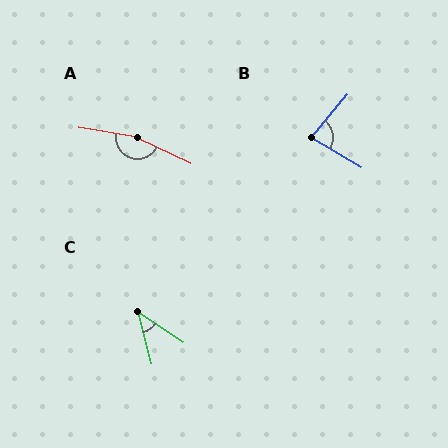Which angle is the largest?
A, at approximately 165 degrees.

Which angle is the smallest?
C, at approximately 42 degrees.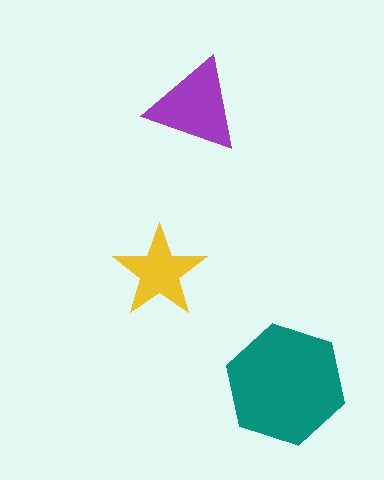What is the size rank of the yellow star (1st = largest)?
3rd.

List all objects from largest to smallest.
The teal hexagon, the purple triangle, the yellow star.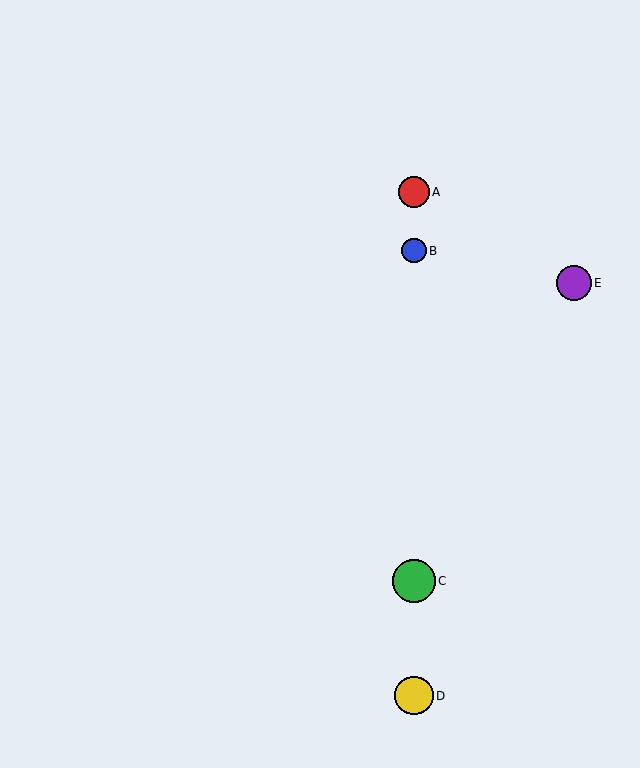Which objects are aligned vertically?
Objects A, B, C, D are aligned vertically.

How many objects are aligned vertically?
4 objects (A, B, C, D) are aligned vertically.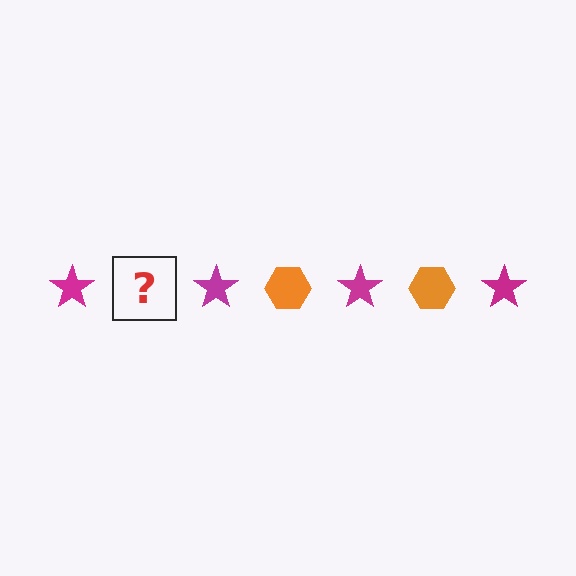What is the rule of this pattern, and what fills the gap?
The rule is that the pattern alternates between magenta star and orange hexagon. The gap should be filled with an orange hexagon.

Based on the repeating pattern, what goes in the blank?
The blank should be an orange hexagon.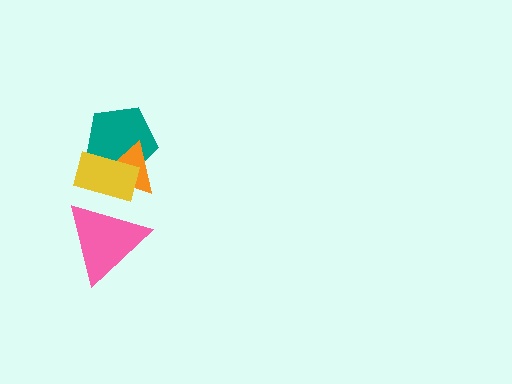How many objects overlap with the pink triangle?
1 object overlaps with the pink triangle.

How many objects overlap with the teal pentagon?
2 objects overlap with the teal pentagon.